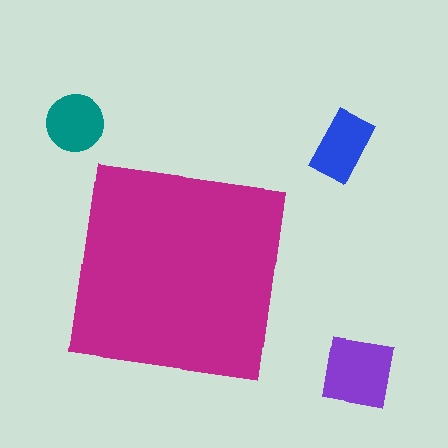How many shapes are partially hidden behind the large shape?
0 shapes are partially hidden.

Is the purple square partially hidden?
No, the purple square is fully visible.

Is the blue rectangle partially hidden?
No, the blue rectangle is fully visible.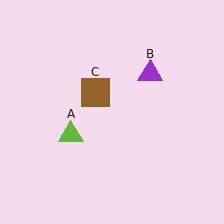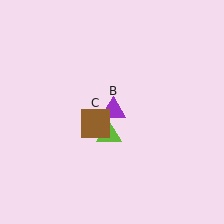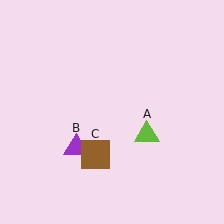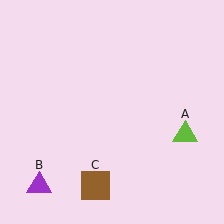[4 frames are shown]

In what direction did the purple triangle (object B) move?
The purple triangle (object B) moved down and to the left.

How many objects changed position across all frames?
3 objects changed position: lime triangle (object A), purple triangle (object B), brown square (object C).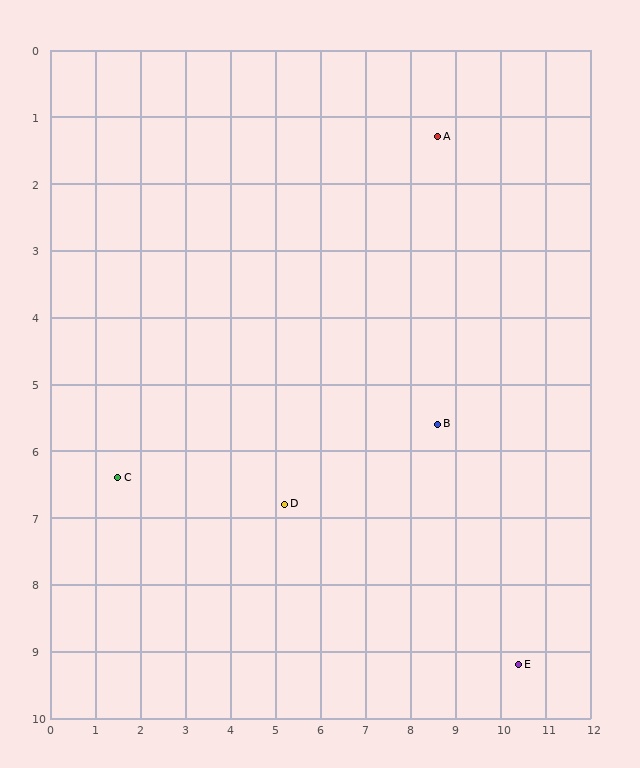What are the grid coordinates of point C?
Point C is at approximately (1.5, 6.4).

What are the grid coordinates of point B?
Point B is at approximately (8.6, 5.6).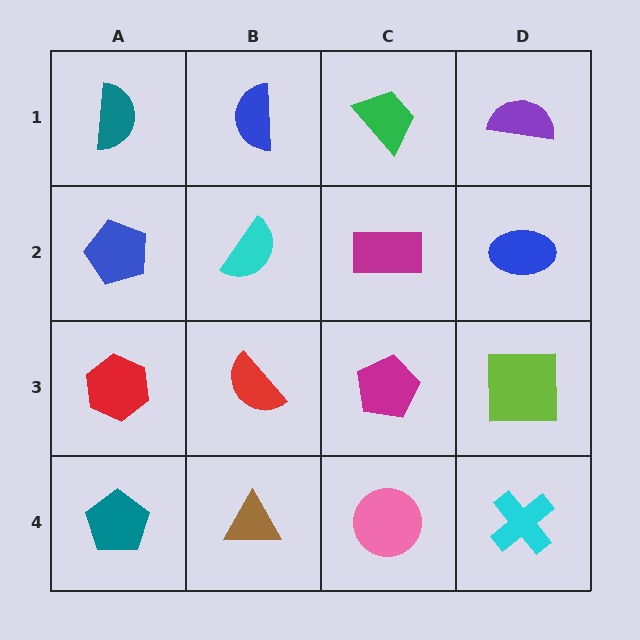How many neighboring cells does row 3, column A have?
3.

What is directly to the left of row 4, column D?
A pink circle.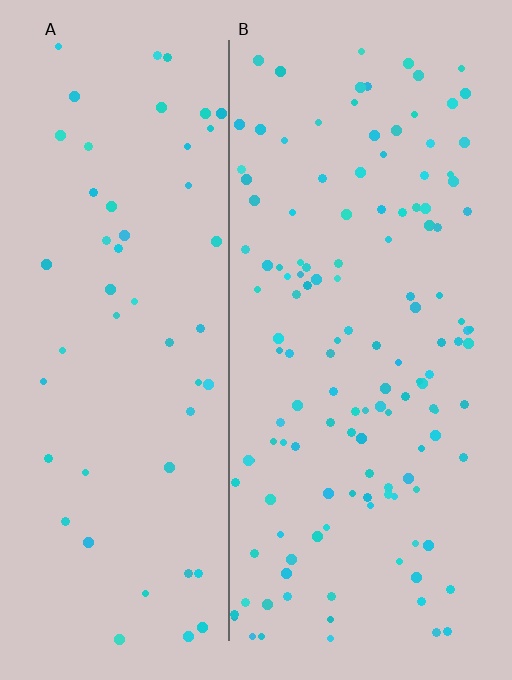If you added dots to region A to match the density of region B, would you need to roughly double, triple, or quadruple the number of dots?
Approximately triple.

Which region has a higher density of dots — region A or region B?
B (the right).